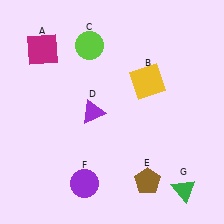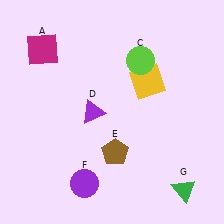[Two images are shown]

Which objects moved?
The objects that moved are: the lime circle (C), the brown pentagon (E).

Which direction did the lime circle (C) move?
The lime circle (C) moved right.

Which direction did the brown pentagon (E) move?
The brown pentagon (E) moved left.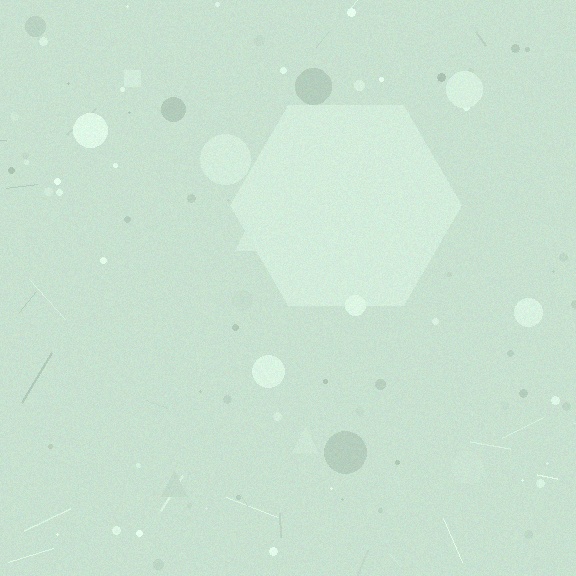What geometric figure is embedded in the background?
A hexagon is embedded in the background.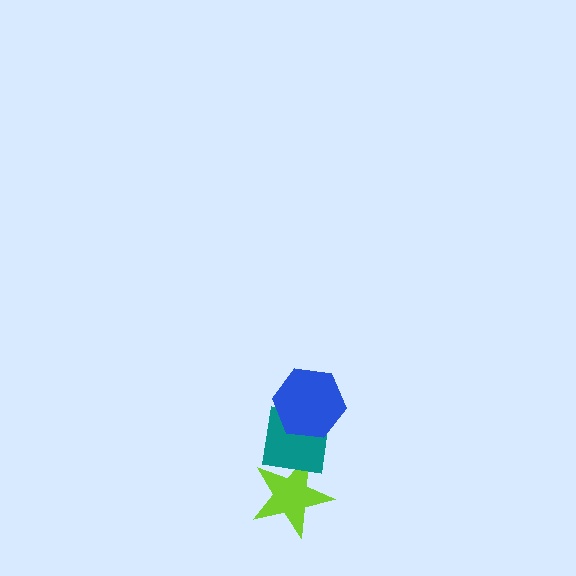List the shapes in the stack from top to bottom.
From top to bottom: the blue hexagon, the teal square, the lime star.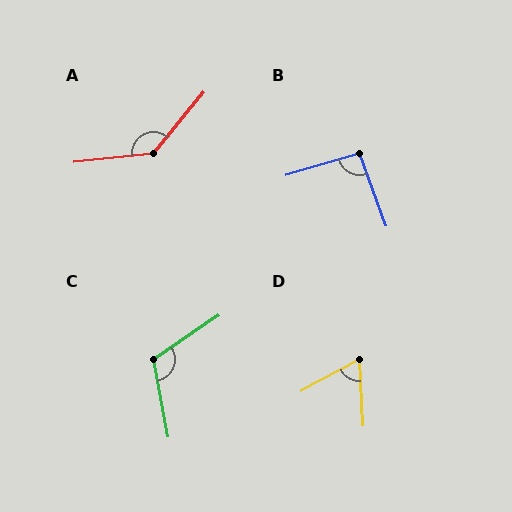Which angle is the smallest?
D, at approximately 65 degrees.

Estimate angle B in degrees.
Approximately 94 degrees.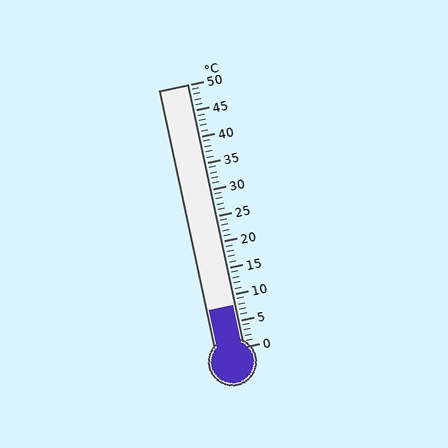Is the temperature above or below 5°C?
The temperature is above 5°C.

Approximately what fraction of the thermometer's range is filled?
The thermometer is filled to approximately 15% of its range.